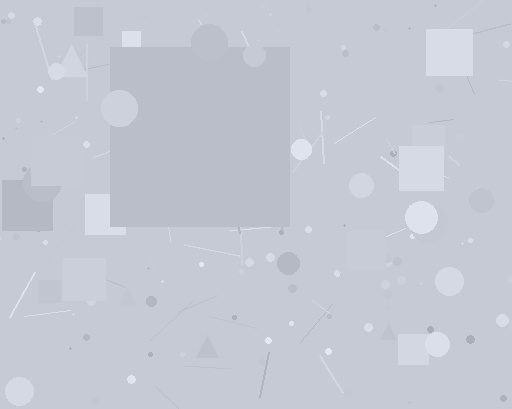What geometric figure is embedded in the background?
A square is embedded in the background.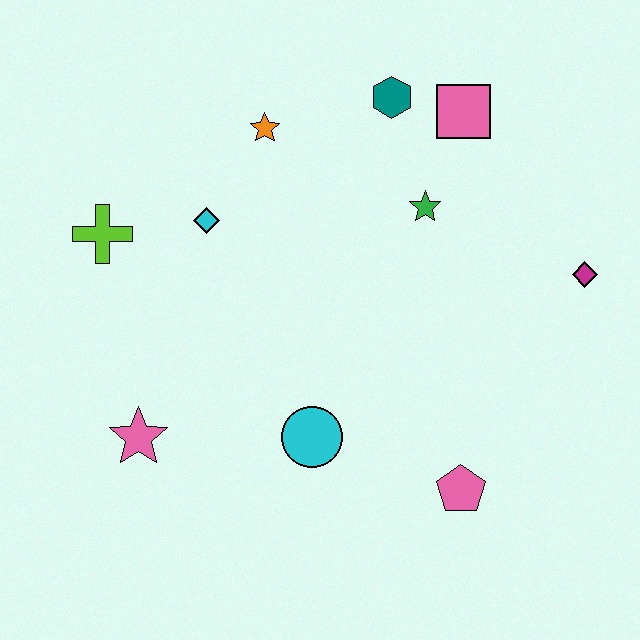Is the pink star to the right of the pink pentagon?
No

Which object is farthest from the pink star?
The magenta diamond is farthest from the pink star.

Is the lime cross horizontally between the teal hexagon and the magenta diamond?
No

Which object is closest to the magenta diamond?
The green star is closest to the magenta diamond.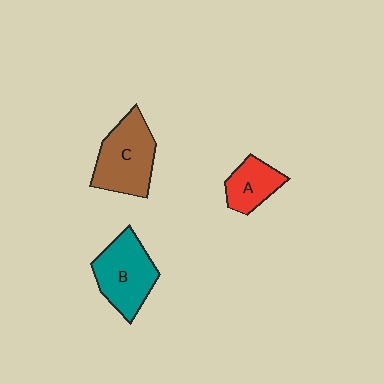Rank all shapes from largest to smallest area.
From largest to smallest: C (brown), B (teal), A (red).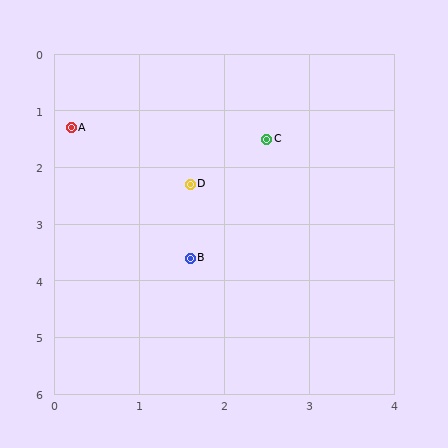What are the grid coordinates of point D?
Point D is at approximately (1.6, 2.3).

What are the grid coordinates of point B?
Point B is at approximately (1.6, 3.6).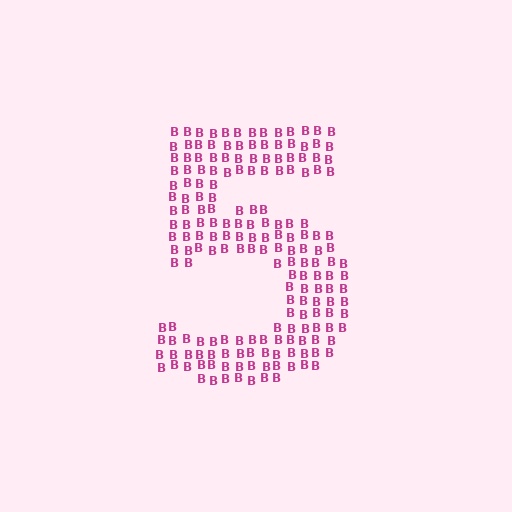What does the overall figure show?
The overall figure shows the digit 5.